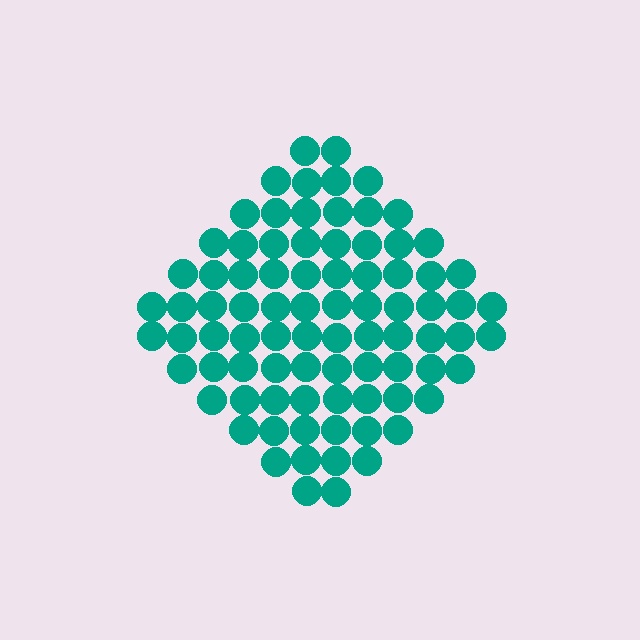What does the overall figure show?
The overall figure shows a diamond.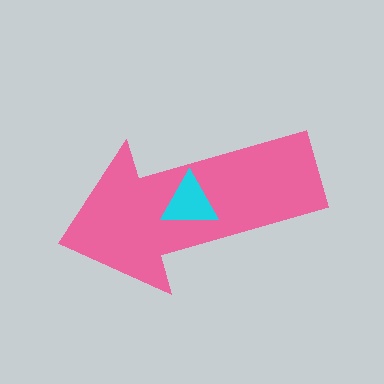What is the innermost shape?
The cyan triangle.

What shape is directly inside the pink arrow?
The cyan triangle.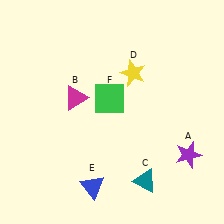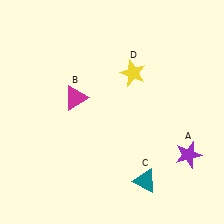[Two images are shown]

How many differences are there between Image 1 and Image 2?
There are 2 differences between the two images.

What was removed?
The blue triangle (E), the green square (F) were removed in Image 2.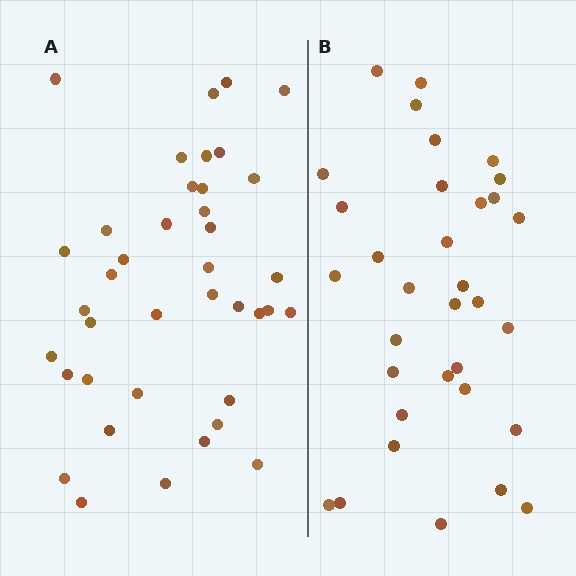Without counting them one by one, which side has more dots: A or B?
Region A (the left region) has more dots.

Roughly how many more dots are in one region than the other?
Region A has about 6 more dots than region B.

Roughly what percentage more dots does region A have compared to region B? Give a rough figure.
About 20% more.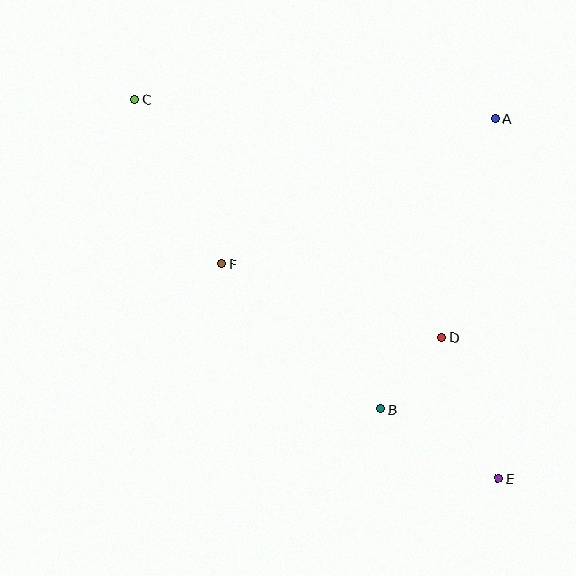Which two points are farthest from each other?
Points C and E are farthest from each other.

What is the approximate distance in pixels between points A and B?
The distance between A and B is approximately 313 pixels.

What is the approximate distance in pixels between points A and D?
The distance between A and D is approximately 225 pixels.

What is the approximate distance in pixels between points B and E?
The distance between B and E is approximately 137 pixels.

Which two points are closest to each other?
Points B and D are closest to each other.